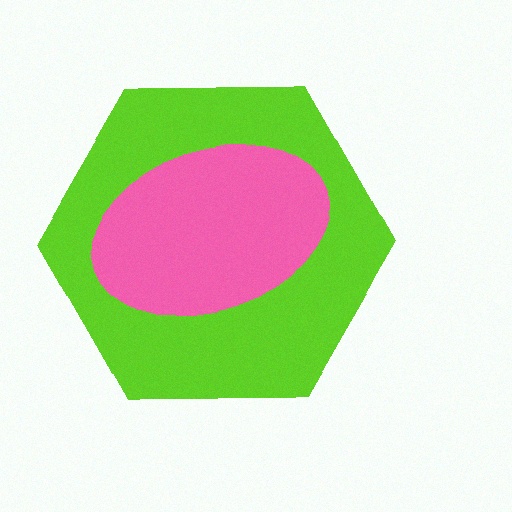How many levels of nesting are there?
2.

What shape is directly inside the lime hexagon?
The pink ellipse.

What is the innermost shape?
The pink ellipse.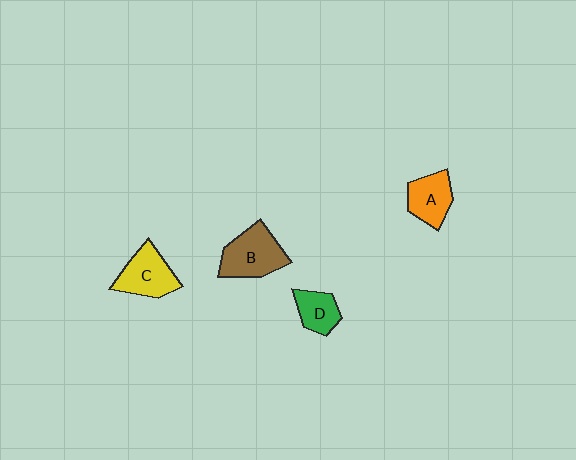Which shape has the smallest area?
Shape D (green).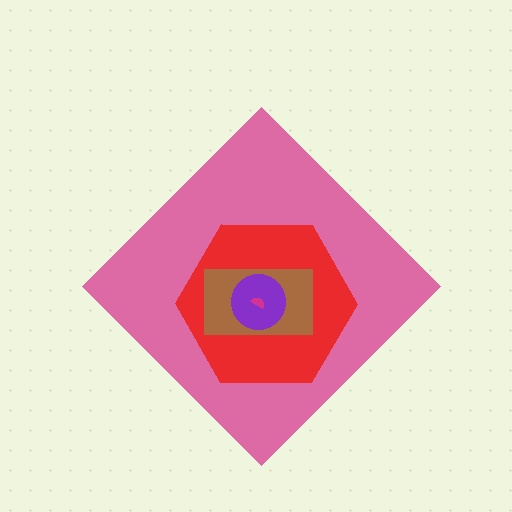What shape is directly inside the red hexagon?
The brown rectangle.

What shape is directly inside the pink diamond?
The red hexagon.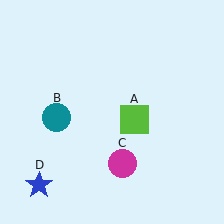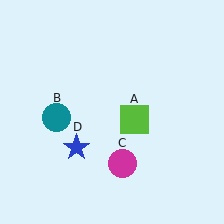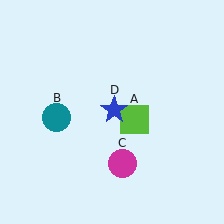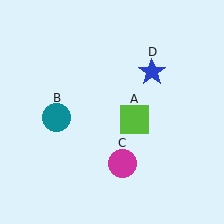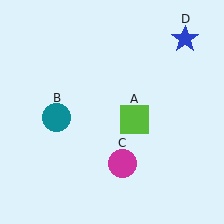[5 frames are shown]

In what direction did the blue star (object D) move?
The blue star (object D) moved up and to the right.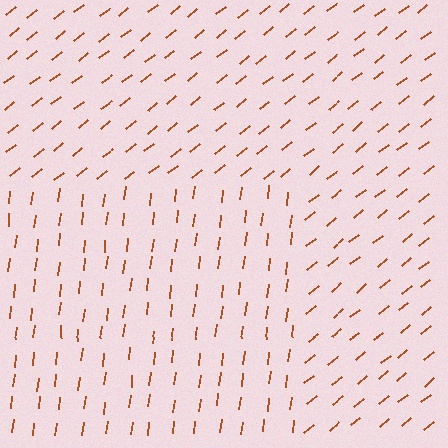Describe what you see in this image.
The image is filled with small brown line segments. A rectangle region in the image has lines oriented differently from the surrounding lines, creating a visible texture boundary.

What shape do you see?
I see a rectangle.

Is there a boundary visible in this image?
Yes, there is a texture boundary formed by a change in line orientation.